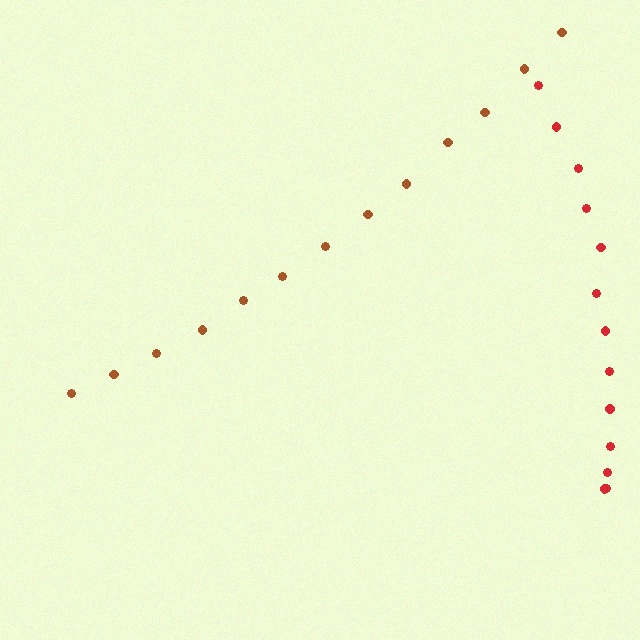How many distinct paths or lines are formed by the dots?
There are 2 distinct paths.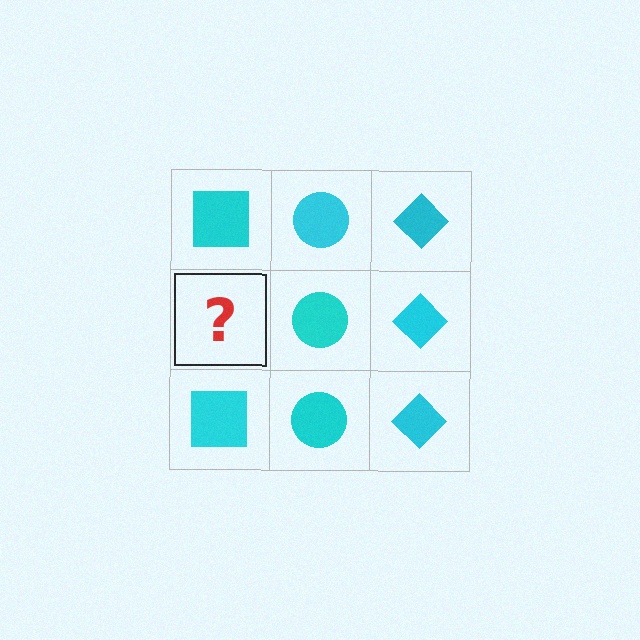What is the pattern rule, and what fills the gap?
The rule is that each column has a consistent shape. The gap should be filled with a cyan square.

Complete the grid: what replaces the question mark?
The question mark should be replaced with a cyan square.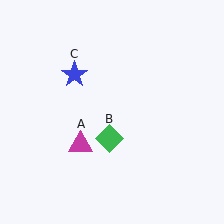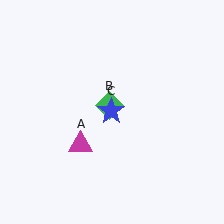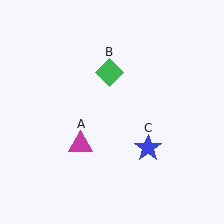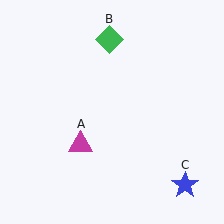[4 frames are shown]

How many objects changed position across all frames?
2 objects changed position: green diamond (object B), blue star (object C).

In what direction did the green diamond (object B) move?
The green diamond (object B) moved up.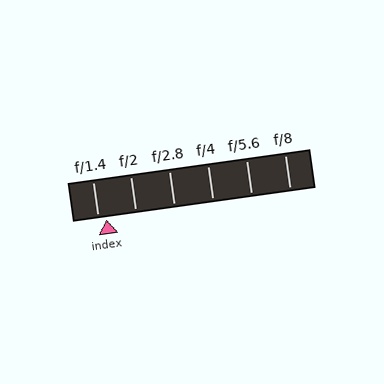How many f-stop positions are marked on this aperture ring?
There are 6 f-stop positions marked.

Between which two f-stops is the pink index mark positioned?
The index mark is between f/1.4 and f/2.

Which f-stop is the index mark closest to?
The index mark is closest to f/1.4.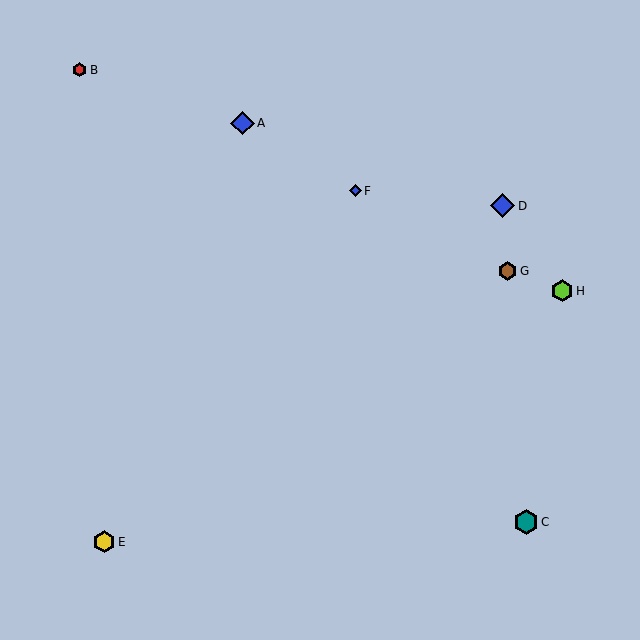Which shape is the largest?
The teal hexagon (labeled C) is the largest.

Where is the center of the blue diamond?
The center of the blue diamond is at (242, 123).